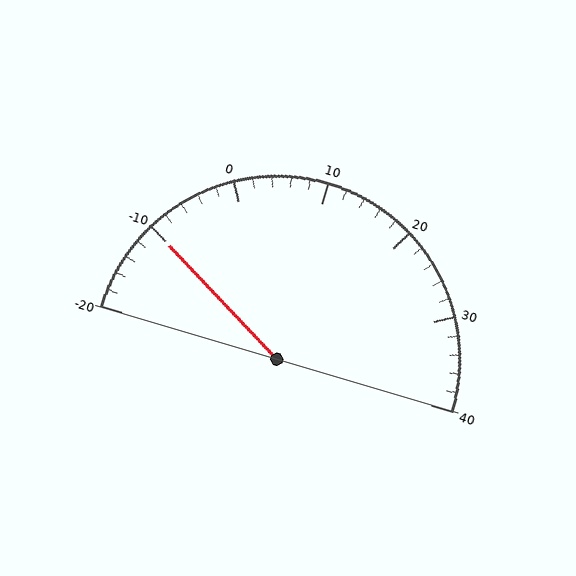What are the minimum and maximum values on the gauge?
The gauge ranges from -20 to 40.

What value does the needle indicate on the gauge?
The needle indicates approximately -10.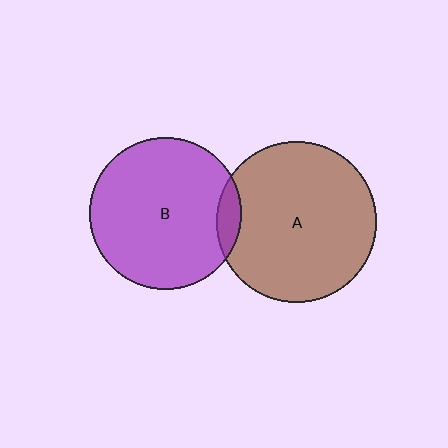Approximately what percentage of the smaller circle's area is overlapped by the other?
Approximately 10%.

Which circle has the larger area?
Circle A (brown).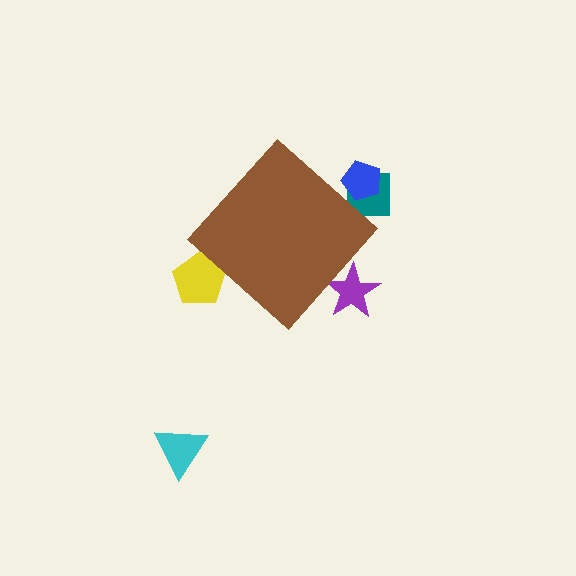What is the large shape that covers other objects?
A brown diamond.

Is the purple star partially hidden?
Yes, the purple star is partially hidden behind the brown diamond.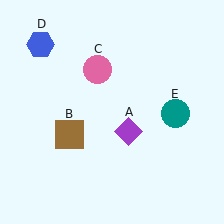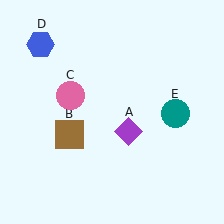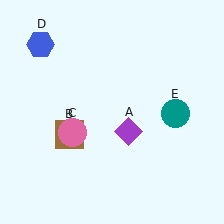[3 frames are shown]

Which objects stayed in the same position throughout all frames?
Purple diamond (object A) and brown square (object B) and blue hexagon (object D) and teal circle (object E) remained stationary.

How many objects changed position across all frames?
1 object changed position: pink circle (object C).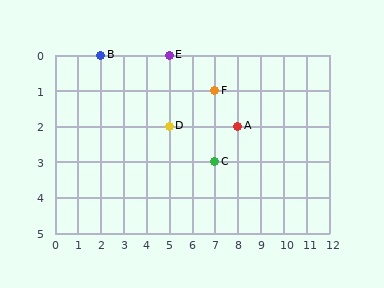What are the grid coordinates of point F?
Point F is at grid coordinates (7, 1).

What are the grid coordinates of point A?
Point A is at grid coordinates (8, 2).